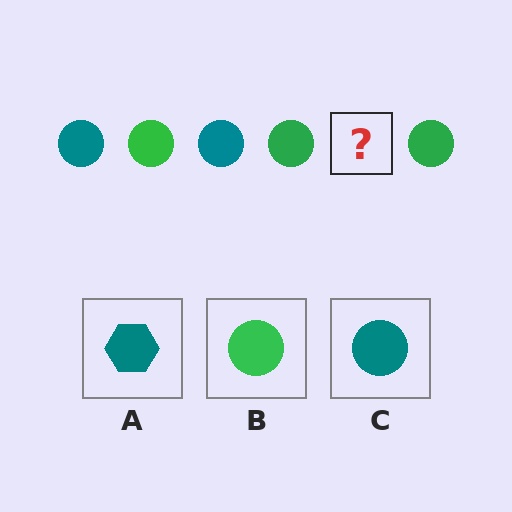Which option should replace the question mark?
Option C.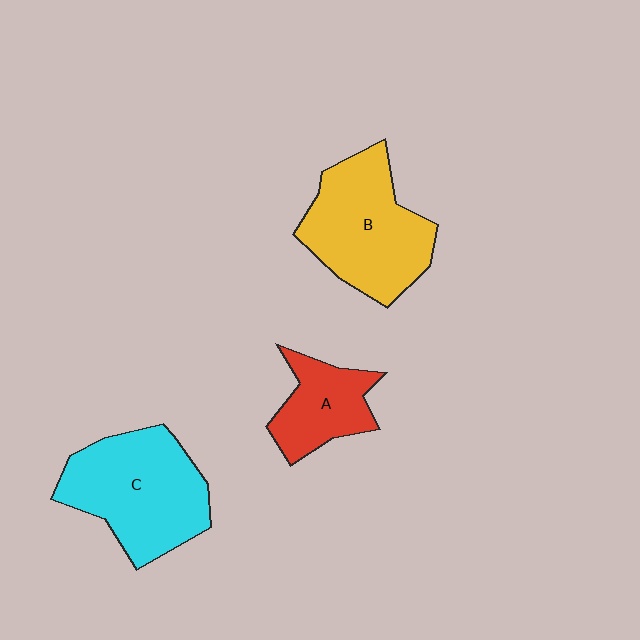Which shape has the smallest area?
Shape A (red).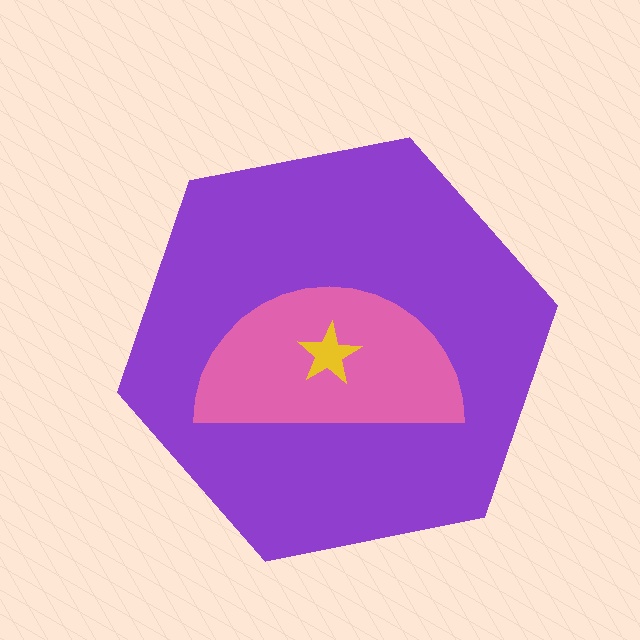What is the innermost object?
The yellow star.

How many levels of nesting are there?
3.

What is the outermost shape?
The purple hexagon.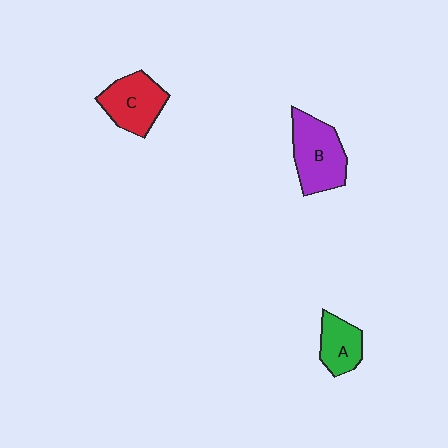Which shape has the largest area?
Shape B (purple).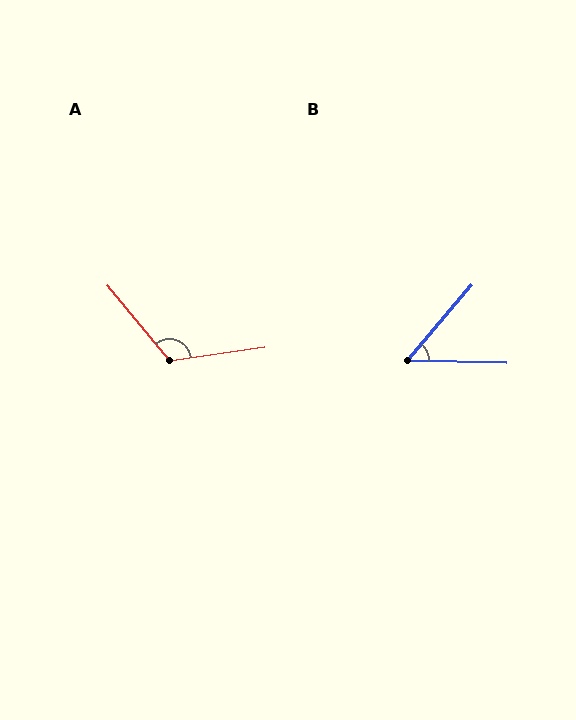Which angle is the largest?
A, at approximately 122 degrees.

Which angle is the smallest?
B, at approximately 51 degrees.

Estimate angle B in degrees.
Approximately 51 degrees.